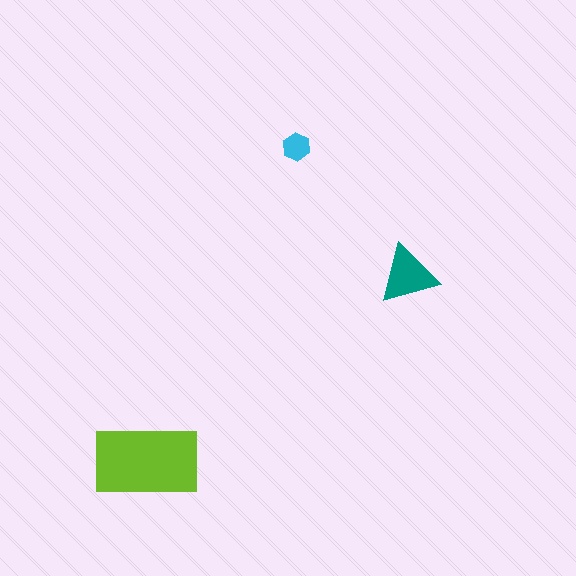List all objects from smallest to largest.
The cyan hexagon, the teal triangle, the lime rectangle.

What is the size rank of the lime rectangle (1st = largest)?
1st.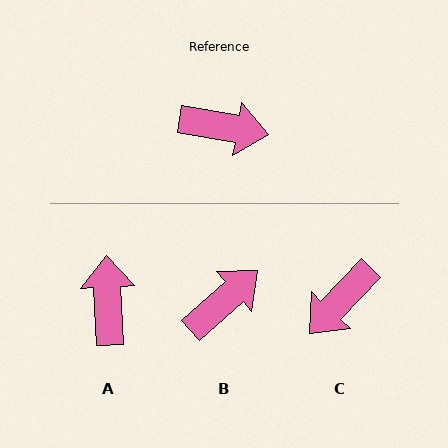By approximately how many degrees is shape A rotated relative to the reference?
Approximately 102 degrees counter-clockwise.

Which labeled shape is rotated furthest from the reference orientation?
C, about 124 degrees away.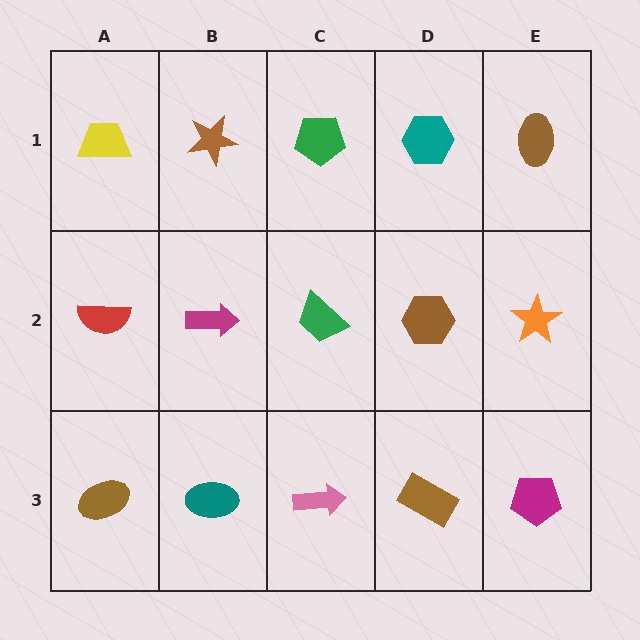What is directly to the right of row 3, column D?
A magenta pentagon.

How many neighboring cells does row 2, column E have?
3.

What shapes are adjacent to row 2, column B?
A brown star (row 1, column B), a teal ellipse (row 3, column B), a red semicircle (row 2, column A), a green trapezoid (row 2, column C).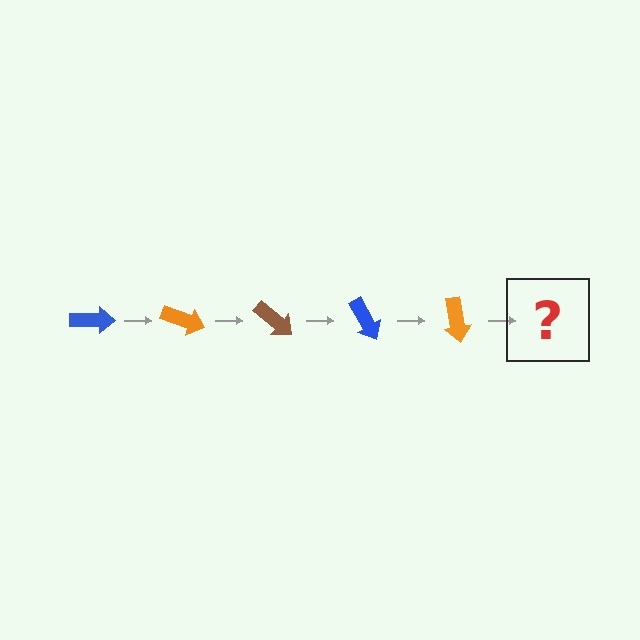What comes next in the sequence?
The next element should be a brown arrow, rotated 100 degrees from the start.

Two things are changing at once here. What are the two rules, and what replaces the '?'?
The two rules are that it rotates 20 degrees each step and the color cycles through blue, orange, and brown. The '?' should be a brown arrow, rotated 100 degrees from the start.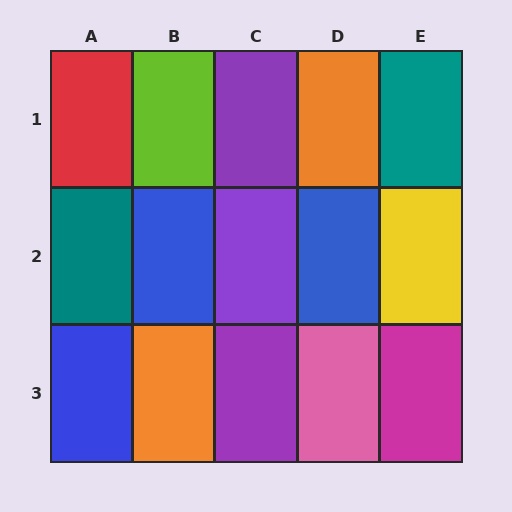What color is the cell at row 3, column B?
Orange.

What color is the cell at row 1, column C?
Purple.